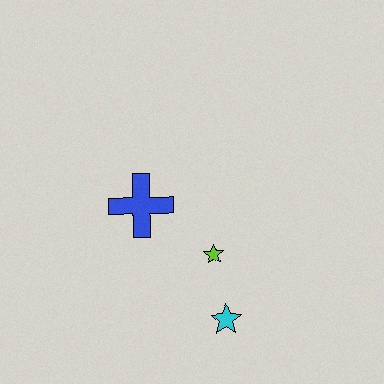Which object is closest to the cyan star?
The lime star is closest to the cyan star.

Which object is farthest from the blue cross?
The cyan star is farthest from the blue cross.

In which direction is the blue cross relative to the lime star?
The blue cross is to the left of the lime star.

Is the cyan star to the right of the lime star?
Yes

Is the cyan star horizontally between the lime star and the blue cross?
No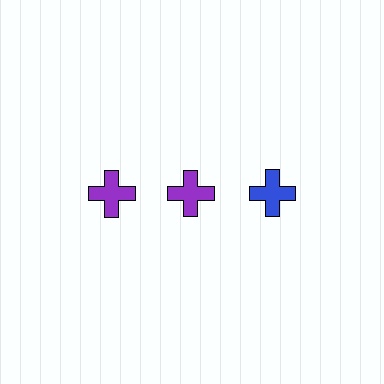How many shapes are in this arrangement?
There are 3 shapes arranged in a grid pattern.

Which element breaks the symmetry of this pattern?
The blue cross in the top row, center column breaks the symmetry. All other shapes are purple crosses.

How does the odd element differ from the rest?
It has a different color: blue instead of purple.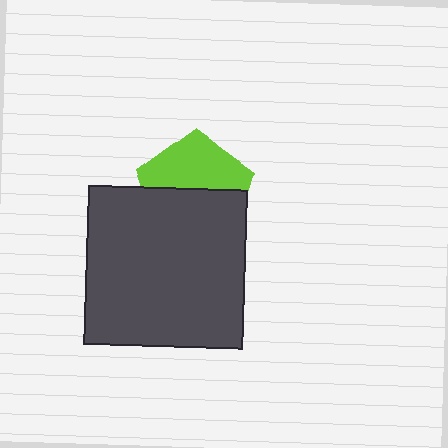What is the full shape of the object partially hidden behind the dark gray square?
The partially hidden object is a lime pentagon.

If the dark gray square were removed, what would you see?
You would see the complete lime pentagon.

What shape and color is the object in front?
The object in front is a dark gray square.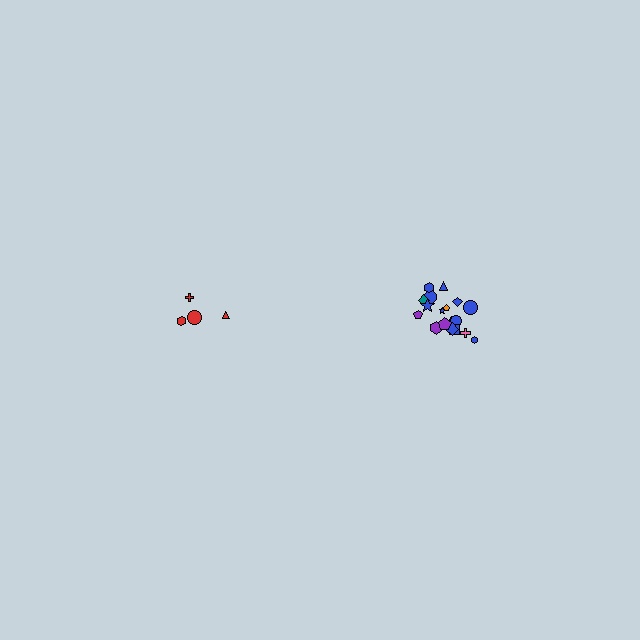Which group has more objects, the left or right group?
The right group.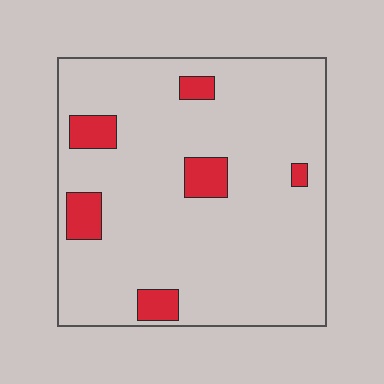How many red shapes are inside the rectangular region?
6.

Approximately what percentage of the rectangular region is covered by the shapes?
Approximately 10%.